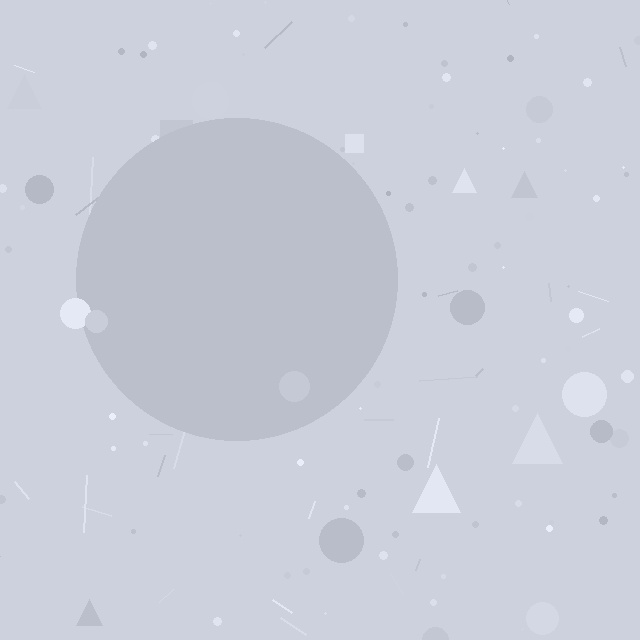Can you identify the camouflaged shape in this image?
The camouflaged shape is a circle.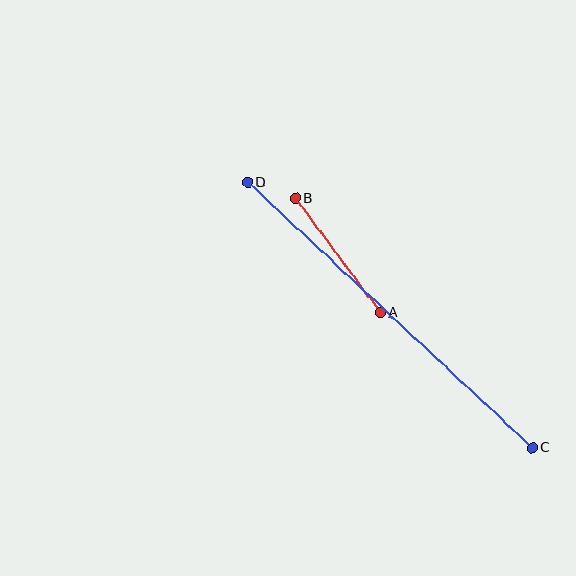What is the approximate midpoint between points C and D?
The midpoint is at approximately (390, 315) pixels.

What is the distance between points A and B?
The distance is approximately 143 pixels.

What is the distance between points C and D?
The distance is approximately 390 pixels.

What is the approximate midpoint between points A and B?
The midpoint is at approximately (338, 256) pixels.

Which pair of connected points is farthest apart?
Points C and D are farthest apart.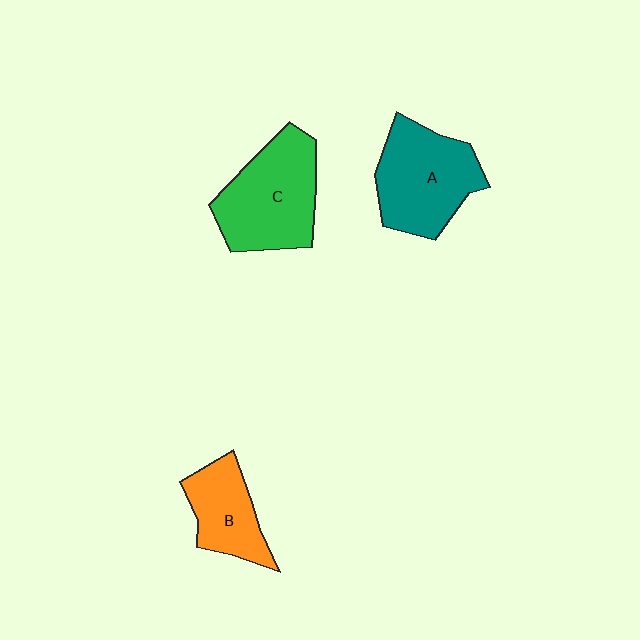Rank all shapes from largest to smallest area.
From largest to smallest: C (green), A (teal), B (orange).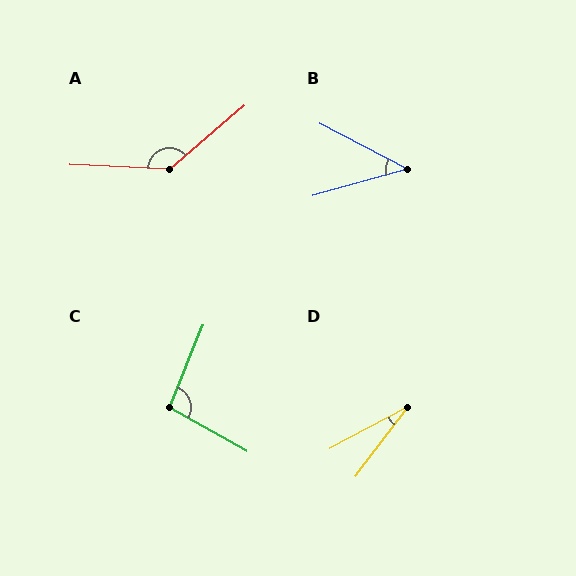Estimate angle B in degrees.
Approximately 44 degrees.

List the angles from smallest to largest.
D (25°), B (44°), C (97°), A (137°).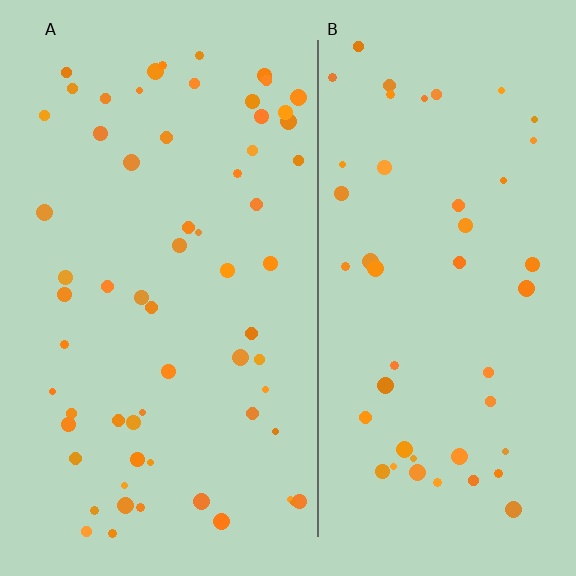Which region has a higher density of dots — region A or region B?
A (the left).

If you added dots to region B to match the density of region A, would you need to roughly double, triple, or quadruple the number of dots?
Approximately double.